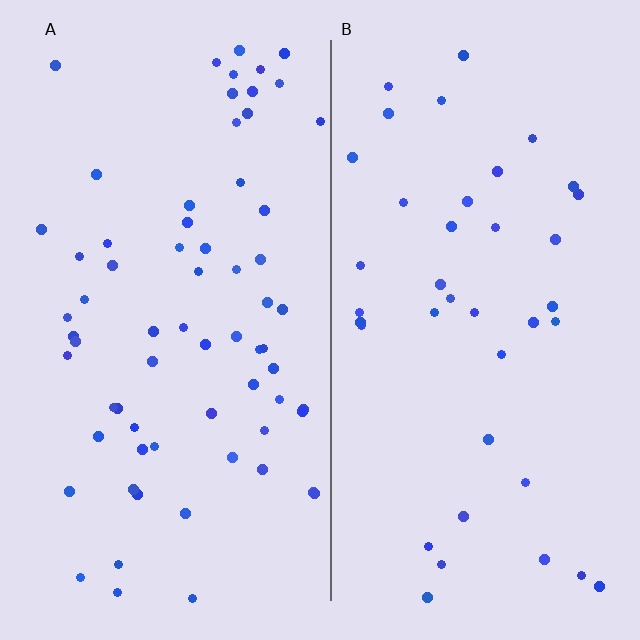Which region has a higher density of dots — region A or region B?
A (the left).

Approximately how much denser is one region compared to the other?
Approximately 1.7× — region A over region B.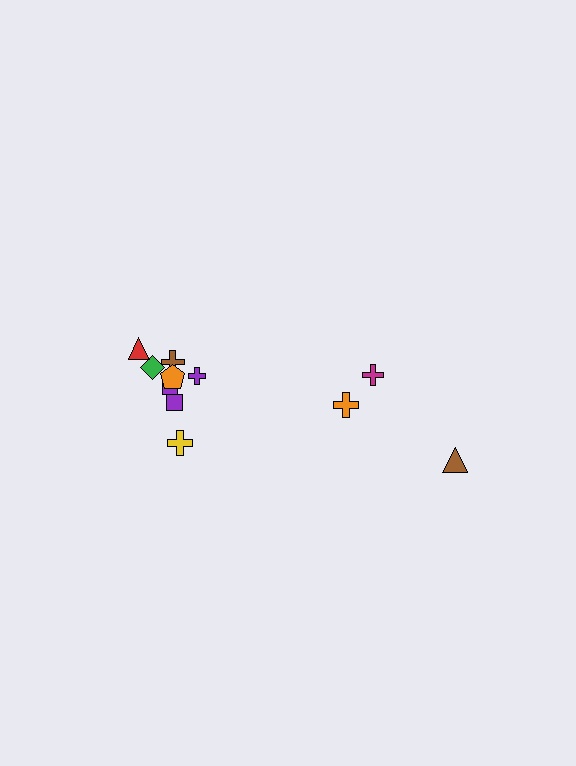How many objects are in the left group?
There are 8 objects.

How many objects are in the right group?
There are 3 objects.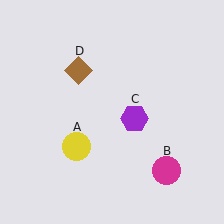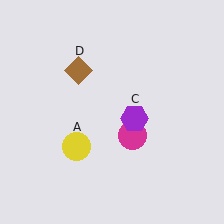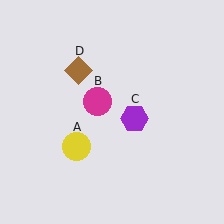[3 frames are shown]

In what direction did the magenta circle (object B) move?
The magenta circle (object B) moved up and to the left.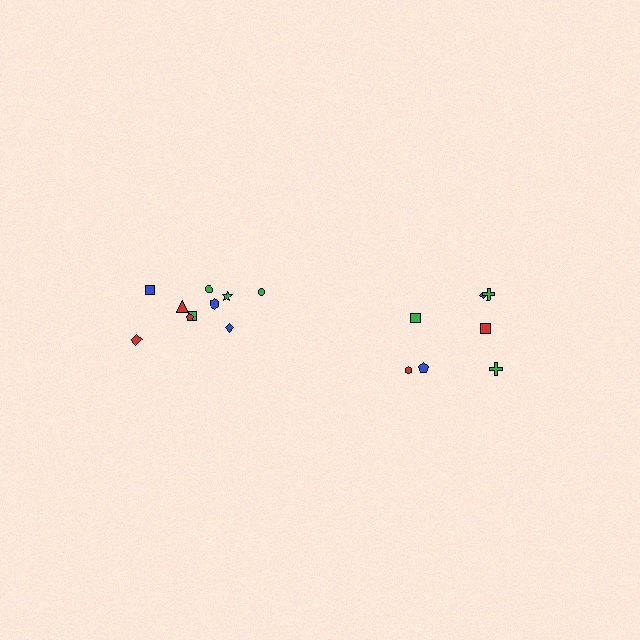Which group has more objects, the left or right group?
The left group.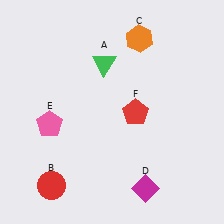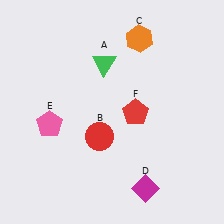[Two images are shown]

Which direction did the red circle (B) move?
The red circle (B) moved up.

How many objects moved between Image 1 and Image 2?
1 object moved between the two images.